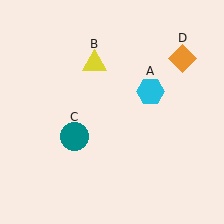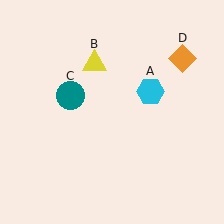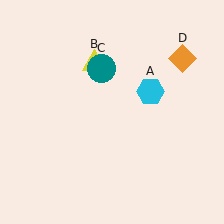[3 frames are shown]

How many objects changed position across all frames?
1 object changed position: teal circle (object C).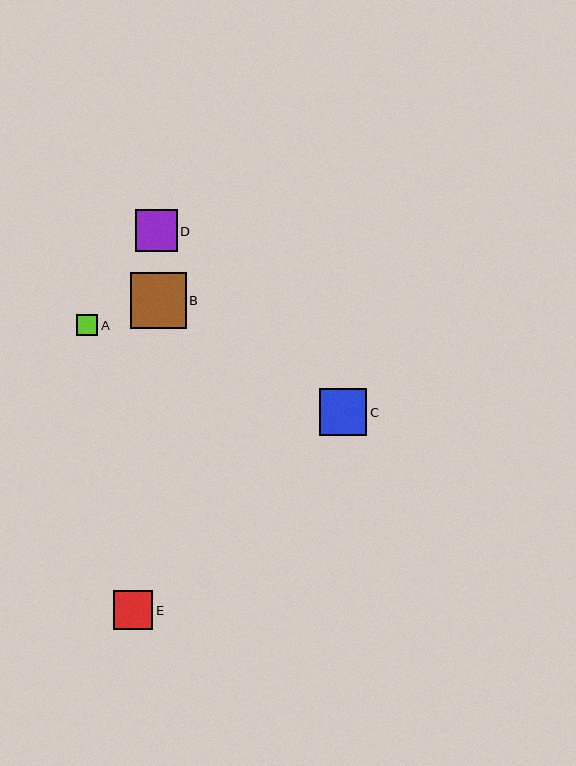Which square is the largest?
Square B is the largest with a size of approximately 56 pixels.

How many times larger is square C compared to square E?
Square C is approximately 1.2 times the size of square E.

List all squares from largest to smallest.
From largest to smallest: B, C, D, E, A.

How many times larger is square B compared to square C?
Square B is approximately 1.2 times the size of square C.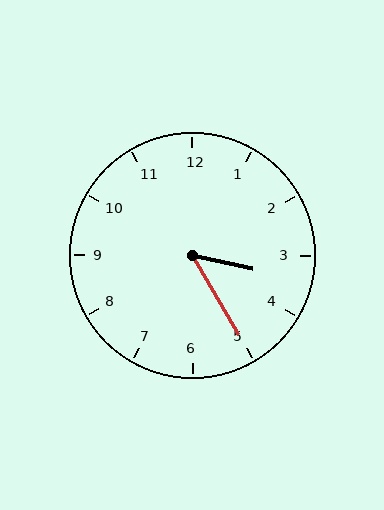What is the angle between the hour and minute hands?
Approximately 48 degrees.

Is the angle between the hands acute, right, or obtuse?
It is acute.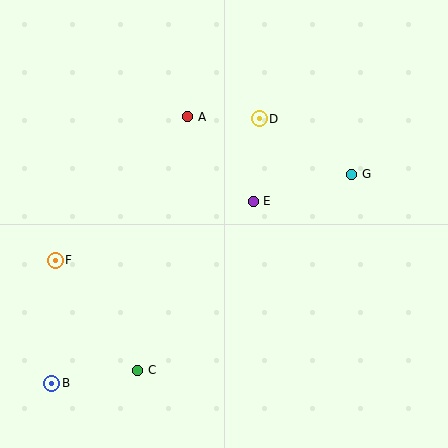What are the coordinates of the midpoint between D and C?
The midpoint between D and C is at (198, 244).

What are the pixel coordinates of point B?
Point B is at (52, 383).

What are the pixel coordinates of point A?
Point A is at (188, 117).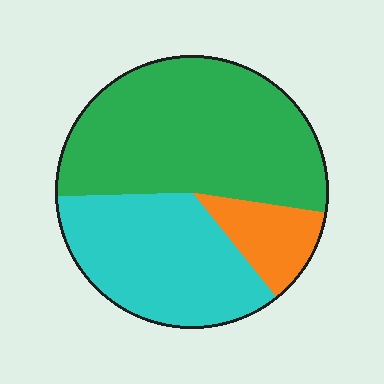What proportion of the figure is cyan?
Cyan takes up about one third (1/3) of the figure.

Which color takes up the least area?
Orange, at roughly 10%.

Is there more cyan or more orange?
Cyan.